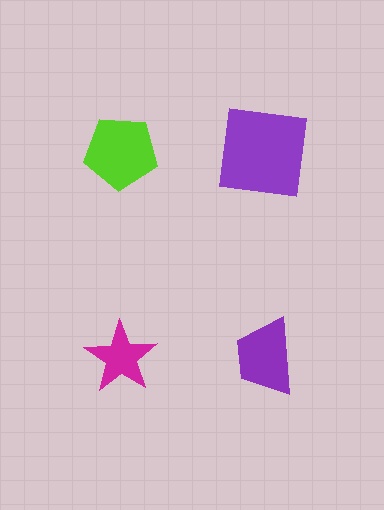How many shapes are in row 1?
2 shapes.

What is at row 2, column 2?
A purple trapezoid.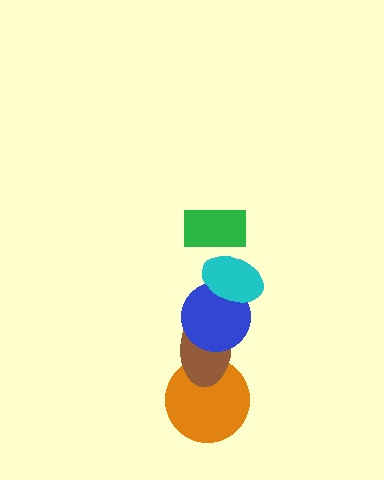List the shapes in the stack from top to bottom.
From top to bottom: the green rectangle, the cyan ellipse, the blue circle, the brown ellipse, the orange circle.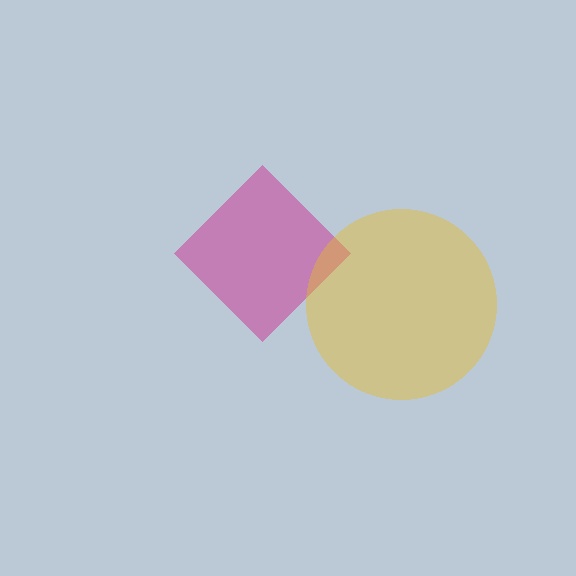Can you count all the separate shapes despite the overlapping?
Yes, there are 2 separate shapes.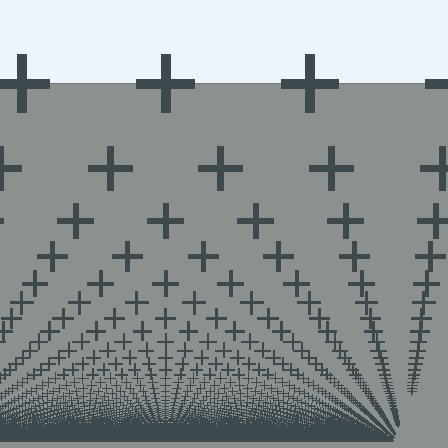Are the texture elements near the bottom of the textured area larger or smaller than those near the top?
Smaller. The gradient is inverted — elements near the bottom are smaller and denser.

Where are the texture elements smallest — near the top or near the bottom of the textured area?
Near the bottom.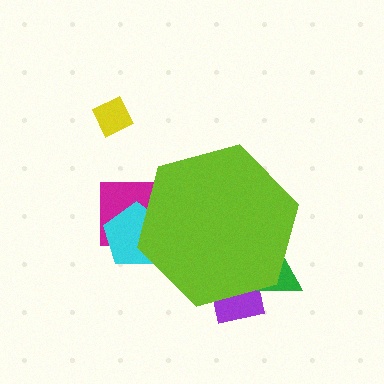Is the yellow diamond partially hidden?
No, the yellow diamond is fully visible.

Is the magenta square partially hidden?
Yes, the magenta square is partially hidden behind the lime hexagon.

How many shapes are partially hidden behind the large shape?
4 shapes are partially hidden.